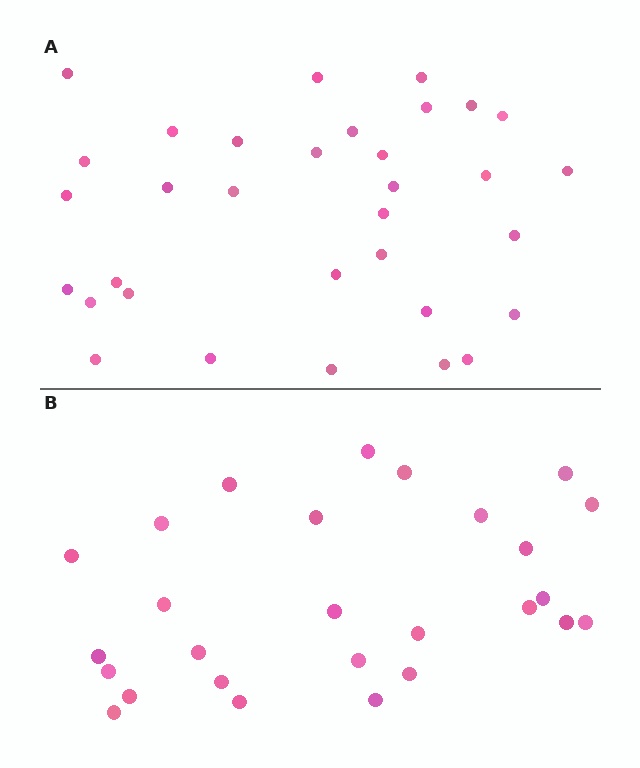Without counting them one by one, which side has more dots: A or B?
Region A (the top region) has more dots.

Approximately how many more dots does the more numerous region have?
Region A has about 6 more dots than region B.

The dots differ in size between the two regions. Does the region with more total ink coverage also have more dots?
No. Region B has more total ink coverage because its dots are larger, but region A actually contains more individual dots. Total area can be misleading — the number of items is what matters here.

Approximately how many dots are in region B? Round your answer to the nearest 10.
About 30 dots. (The exact count is 27, which rounds to 30.)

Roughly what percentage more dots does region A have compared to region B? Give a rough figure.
About 20% more.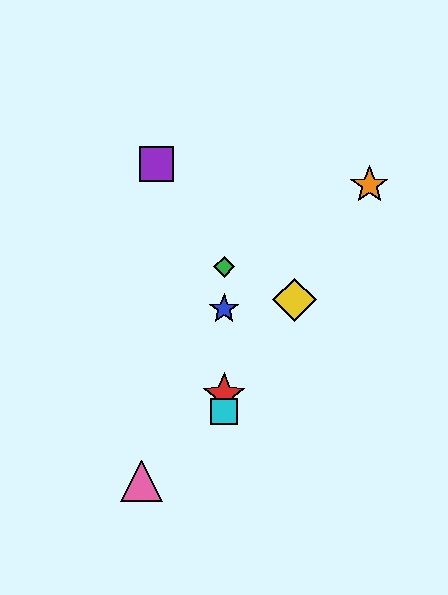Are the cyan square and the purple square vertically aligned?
No, the cyan square is at x≈224 and the purple square is at x≈157.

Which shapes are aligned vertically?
The red star, the blue star, the green diamond, the cyan square are aligned vertically.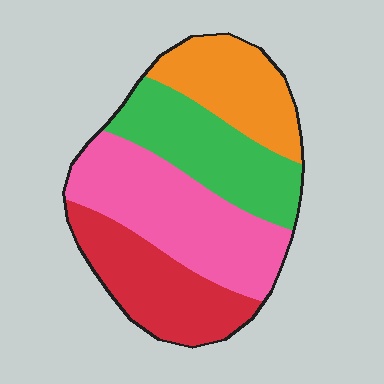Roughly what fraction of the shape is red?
Red covers roughly 25% of the shape.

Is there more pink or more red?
Pink.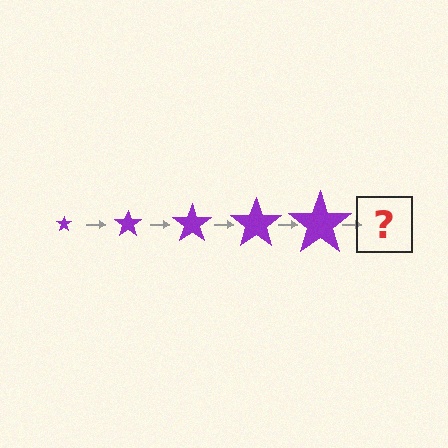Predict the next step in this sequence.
The next step is a purple star, larger than the previous one.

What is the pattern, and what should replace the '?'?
The pattern is that the star gets progressively larger each step. The '?' should be a purple star, larger than the previous one.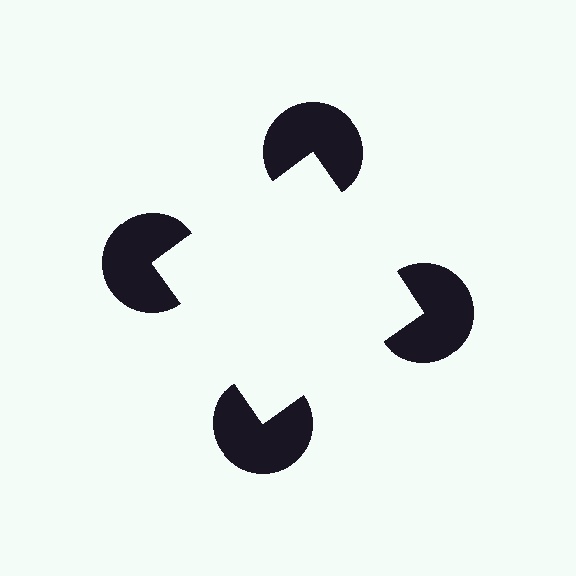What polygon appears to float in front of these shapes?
An illusory square — its edges are inferred from the aligned wedge cuts in the pac-man discs, not physically drawn.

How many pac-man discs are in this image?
There are 4 — one at each vertex of the illusory square.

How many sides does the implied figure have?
4 sides.